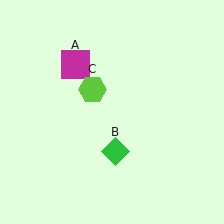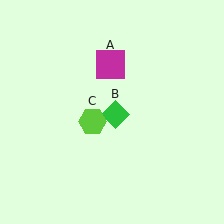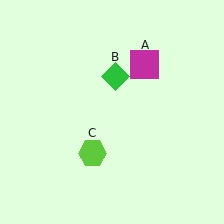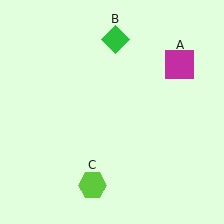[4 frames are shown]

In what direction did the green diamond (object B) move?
The green diamond (object B) moved up.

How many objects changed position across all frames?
3 objects changed position: magenta square (object A), green diamond (object B), lime hexagon (object C).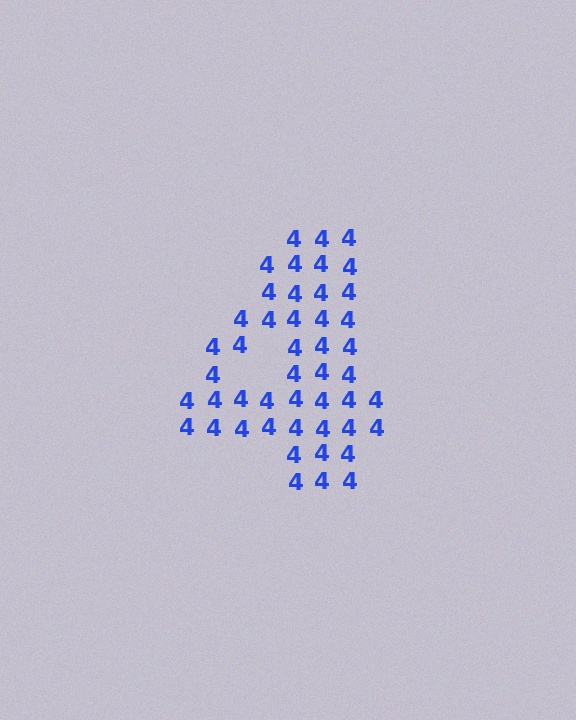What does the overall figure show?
The overall figure shows the digit 4.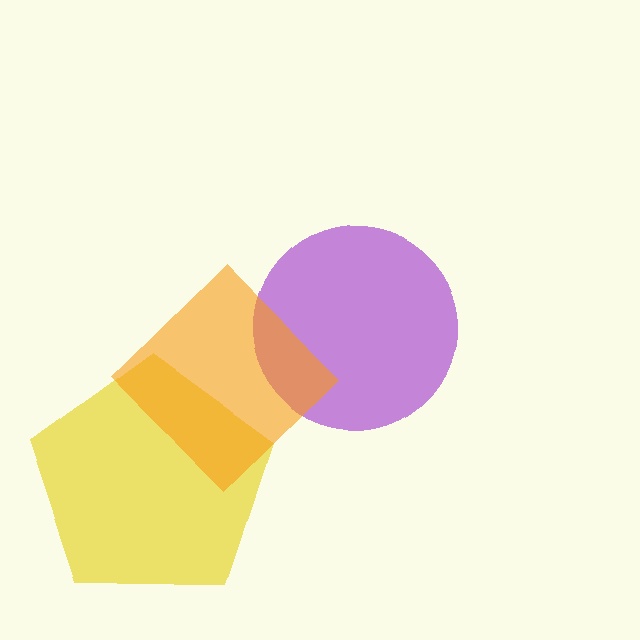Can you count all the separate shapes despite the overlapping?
Yes, there are 3 separate shapes.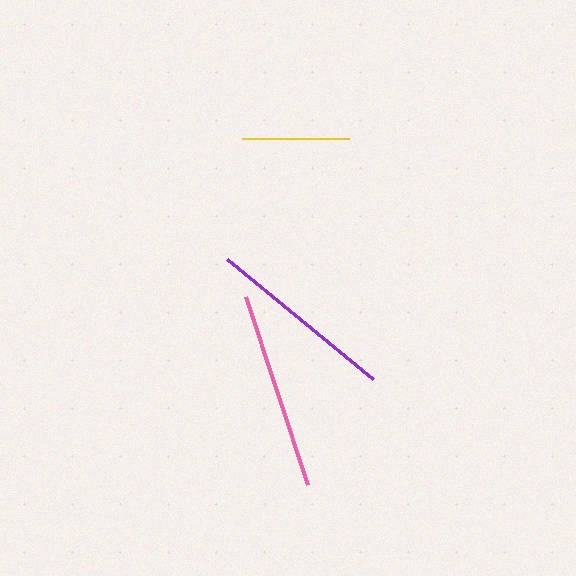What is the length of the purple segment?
The purple segment is approximately 188 pixels long.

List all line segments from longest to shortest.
From longest to shortest: pink, purple, yellow.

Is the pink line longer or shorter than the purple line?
The pink line is longer than the purple line.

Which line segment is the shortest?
The yellow line is the shortest at approximately 106 pixels.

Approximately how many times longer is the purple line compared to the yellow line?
The purple line is approximately 1.8 times the length of the yellow line.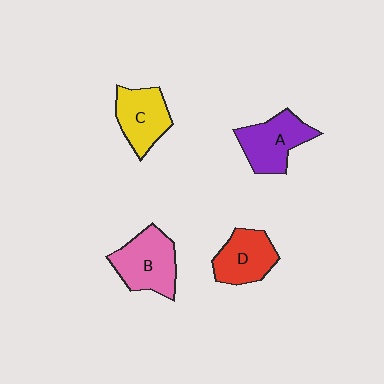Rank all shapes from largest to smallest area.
From largest to smallest: B (pink), A (purple), C (yellow), D (red).